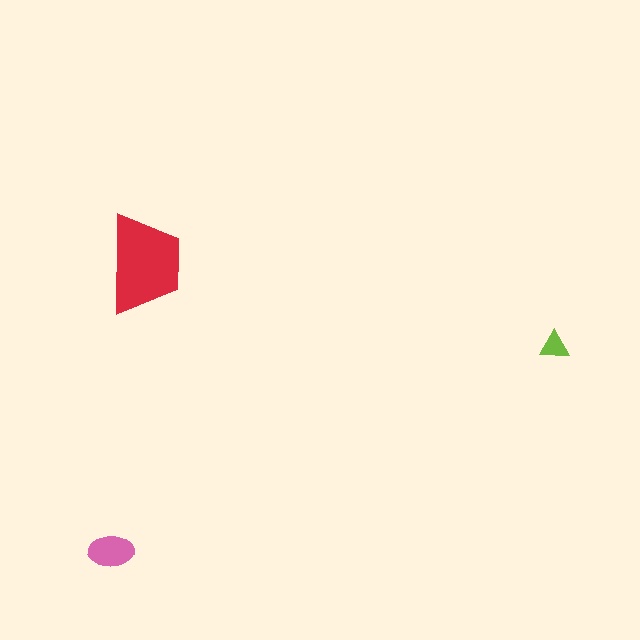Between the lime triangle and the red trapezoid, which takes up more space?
The red trapezoid.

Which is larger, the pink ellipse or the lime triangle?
The pink ellipse.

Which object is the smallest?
The lime triangle.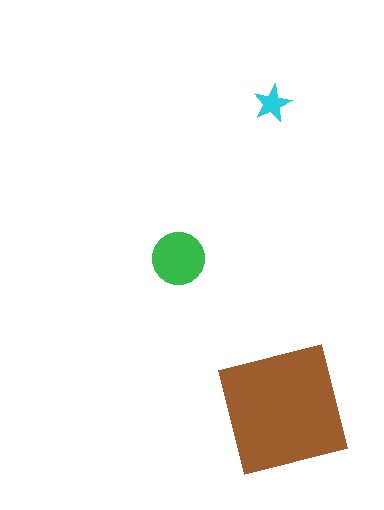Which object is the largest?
The brown square.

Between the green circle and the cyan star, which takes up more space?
The green circle.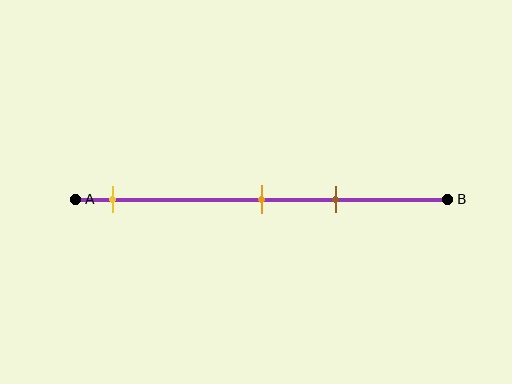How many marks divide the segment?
There are 3 marks dividing the segment.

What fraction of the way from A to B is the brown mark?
The brown mark is approximately 70% (0.7) of the way from A to B.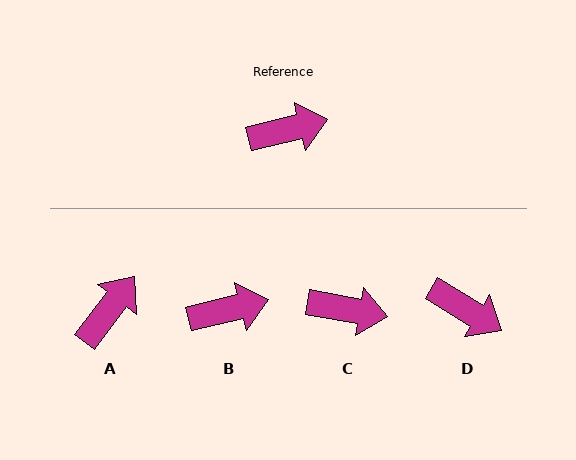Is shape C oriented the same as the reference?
No, it is off by about 24 degrees.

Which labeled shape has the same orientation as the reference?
B.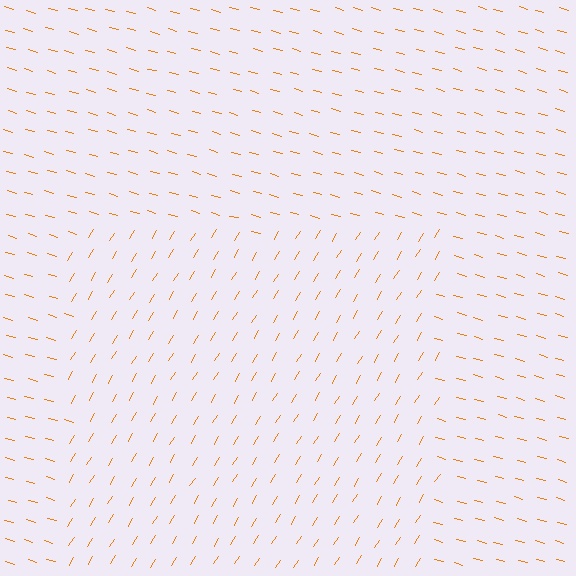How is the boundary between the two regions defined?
The boundary is defined purely by a change in line orientation (approximately 74 degrees difference). All lines are the same color and thickness.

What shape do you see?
I see a rectangle.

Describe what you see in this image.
The image is filled with small orange line segments. A rectangle region in the image has lines oriented differently from the surrounding lines, creating a visible texture boundary.